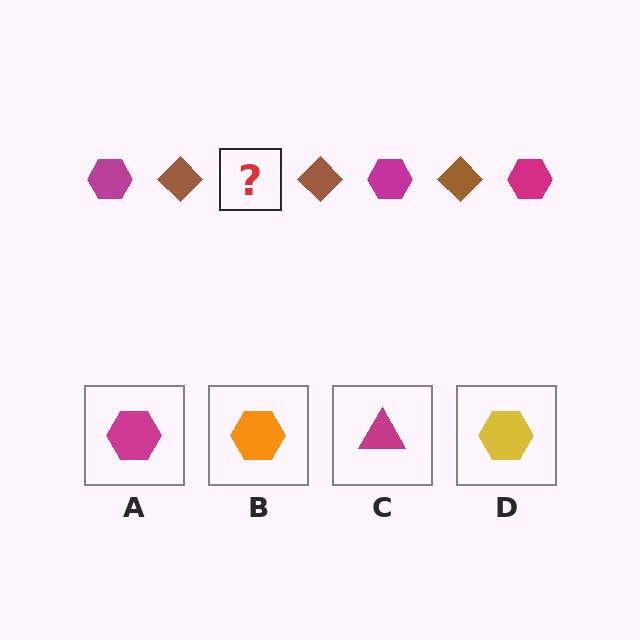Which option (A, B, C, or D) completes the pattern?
A.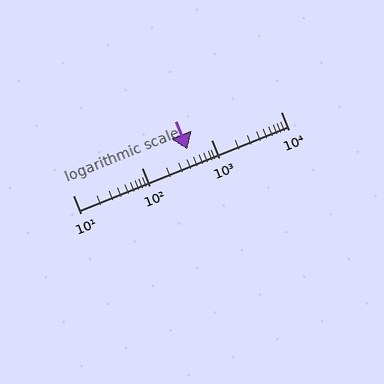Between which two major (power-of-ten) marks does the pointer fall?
The pointer is between 100 and 1000.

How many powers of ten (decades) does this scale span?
The scale spans 3 decades, from 10 to 10000.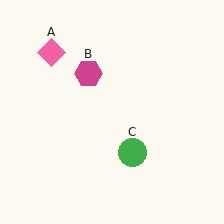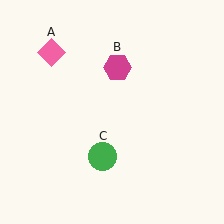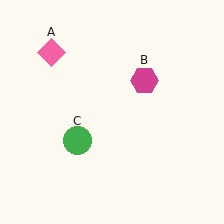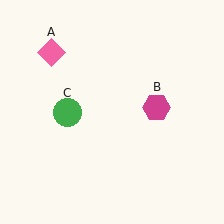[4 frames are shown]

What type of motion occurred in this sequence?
The magenta hexagon (object B), green circle (object C) rotated clockwise around the center of the scene.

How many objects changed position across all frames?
2 objects changed position: magenta hexagon (object B), green circle (object C).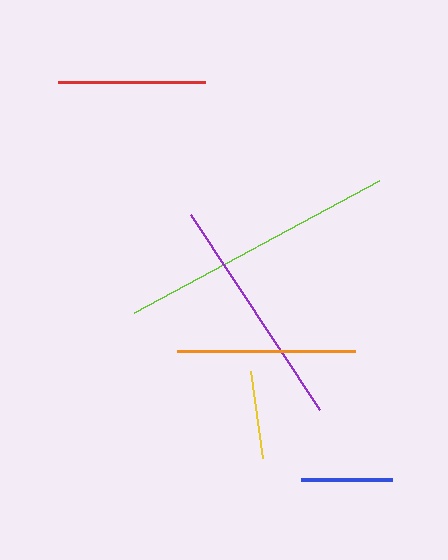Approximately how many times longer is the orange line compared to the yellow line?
The orange line is approximately 2.0 times the length of the yellow line.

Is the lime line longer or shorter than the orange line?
The lime line is longer than the orange line.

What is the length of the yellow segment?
The yellow segment is approximately 88 pixels long.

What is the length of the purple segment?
The purple segment is approximately 235 pixels long.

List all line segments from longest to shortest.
From longest to shortest: lime, purple, orange, red, blue, yellow.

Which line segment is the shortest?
The yellow line is the shortest at approximately 88 pixels.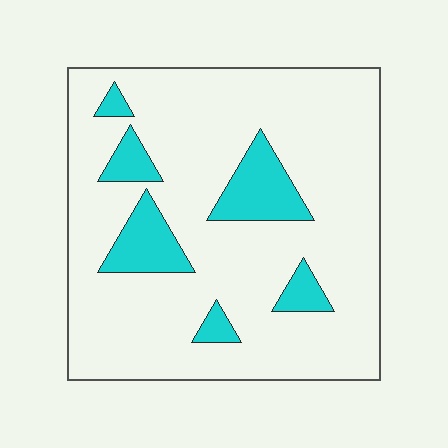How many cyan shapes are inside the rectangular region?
6.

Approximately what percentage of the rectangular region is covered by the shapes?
Approximately 15%.